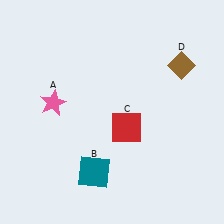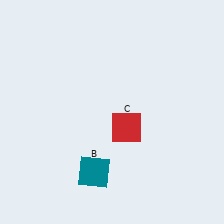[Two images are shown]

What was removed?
The brown diamond (D), the pink star (A) were removed in Image 2.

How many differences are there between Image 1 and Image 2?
There are 2 differences between the two images.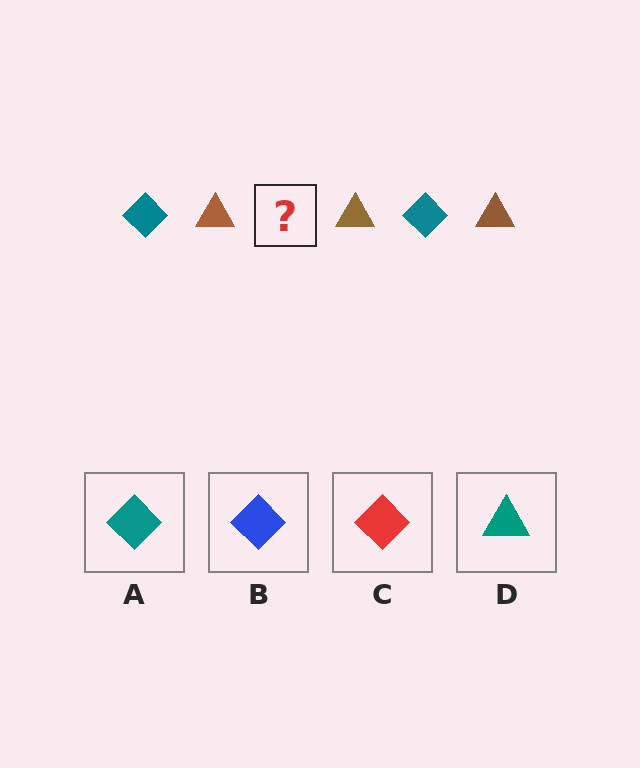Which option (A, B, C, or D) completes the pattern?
A.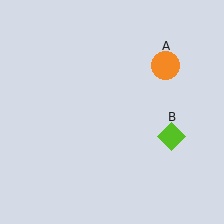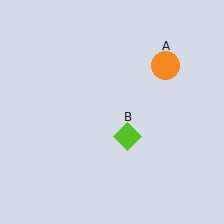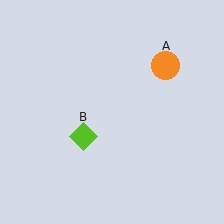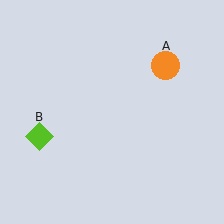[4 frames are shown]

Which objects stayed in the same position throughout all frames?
Orange circle (object A) remained stationary.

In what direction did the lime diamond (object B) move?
The lime diamond (object B) moved left.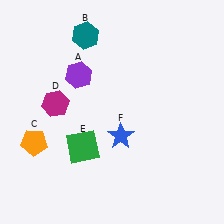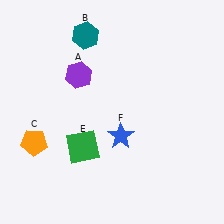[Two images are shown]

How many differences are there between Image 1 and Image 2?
There is 1 difference between the two images.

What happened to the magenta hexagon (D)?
The magenta hexagon (D) was removed in Image 2. It was in the top-left area of Image 1.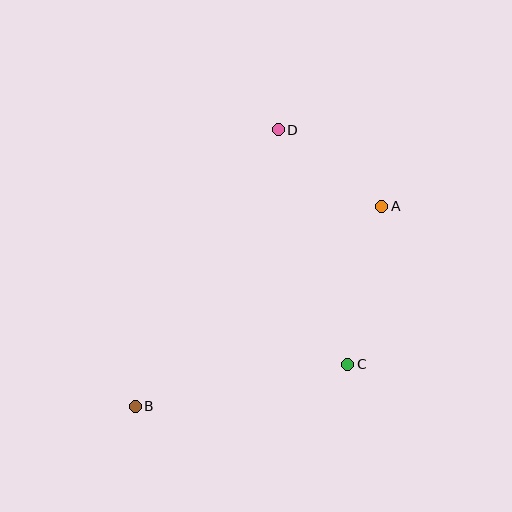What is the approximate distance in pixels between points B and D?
The distance between B and D is approximately 311 pixels.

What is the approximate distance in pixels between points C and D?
The distance between C and D is approximately 245 pixels.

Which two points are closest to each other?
Points A and D are closest to each other.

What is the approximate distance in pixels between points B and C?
The distance between B and C is approximately 217 pixels.